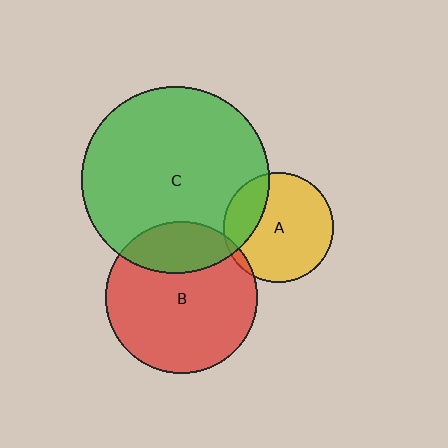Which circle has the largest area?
Circle C (green).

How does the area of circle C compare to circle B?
Approximately 1.5 times.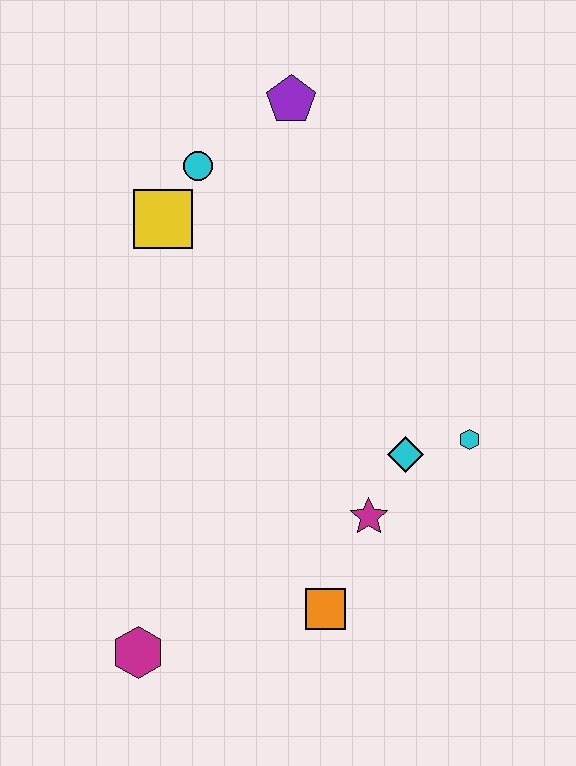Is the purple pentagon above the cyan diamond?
Yes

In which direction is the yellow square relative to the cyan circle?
The yellow square is below the cyan circle.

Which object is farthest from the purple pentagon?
The magenta hexagon is farthest from the purple pentagon.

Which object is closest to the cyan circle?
The yellow square is closest to the cyan circle.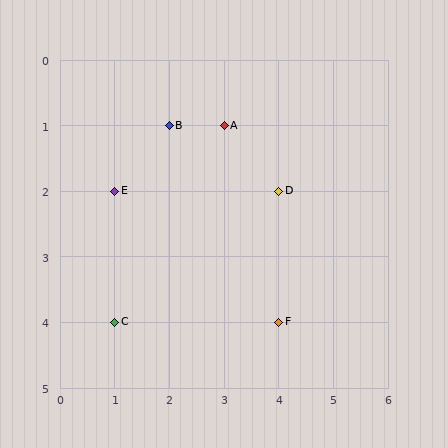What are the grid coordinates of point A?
Point A is at grid coordinates (3, 1).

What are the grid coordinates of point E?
Point E is at grid coordinates (1, 2).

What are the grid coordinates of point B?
Point B is at grid coordinates (2, 1).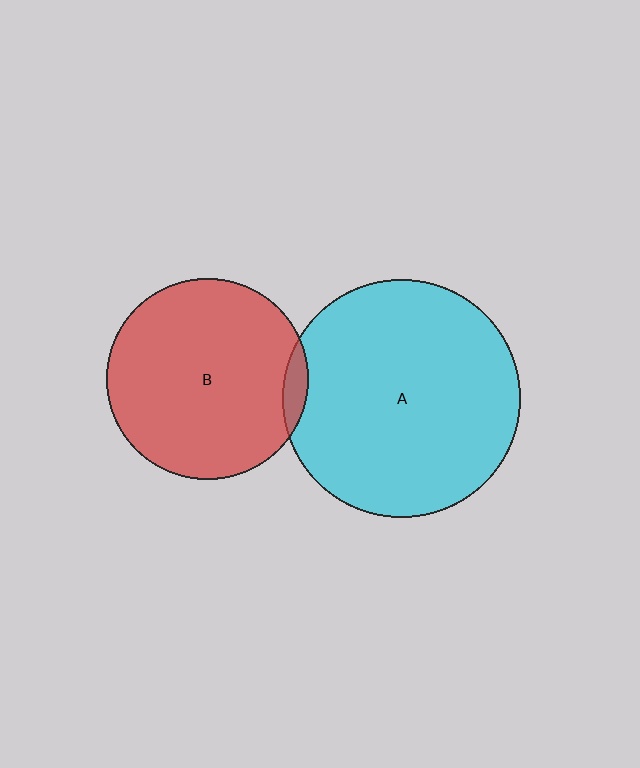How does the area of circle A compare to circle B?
Approximately 1.4 times.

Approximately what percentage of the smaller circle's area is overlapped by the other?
Approximately 5%.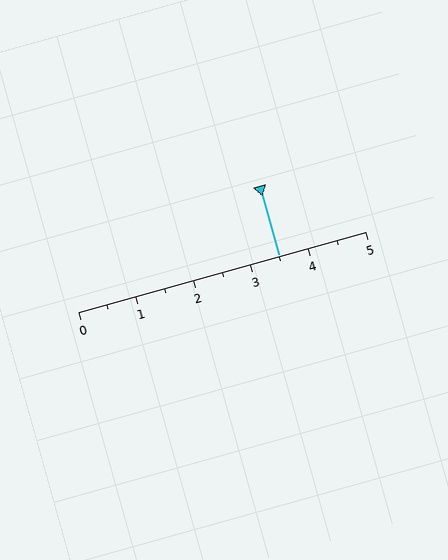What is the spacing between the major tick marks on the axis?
The major ticks are spaced 1 apart.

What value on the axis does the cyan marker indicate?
The marker indicates approximately 3.5.